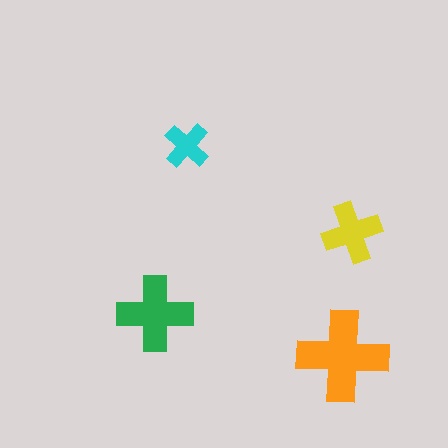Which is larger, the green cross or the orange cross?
The orange one.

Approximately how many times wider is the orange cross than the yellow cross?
About 1.5 times wider.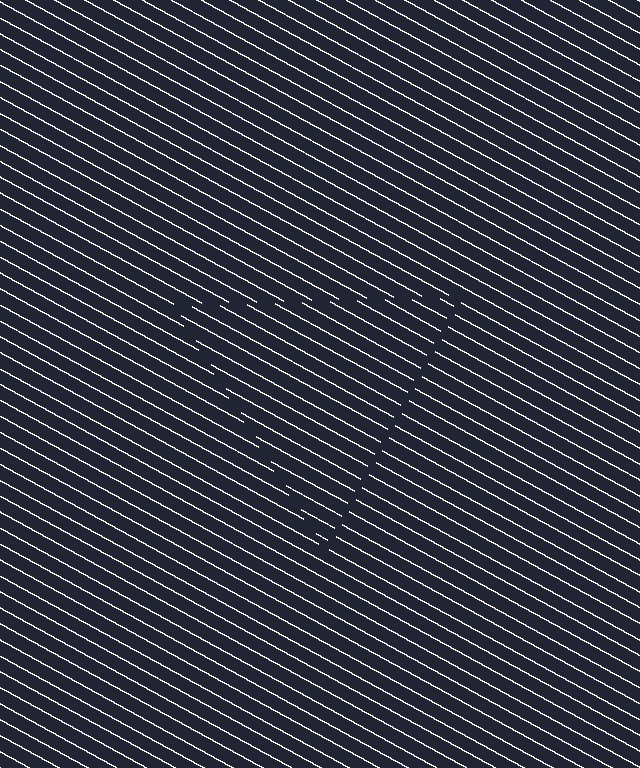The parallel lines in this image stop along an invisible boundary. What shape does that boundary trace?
An illusory triangle. The interior of the shape contains the same grating, shifted by half a period — the contour is defined by the phase discontinuity where line-ends from the inner and outer gratings abut.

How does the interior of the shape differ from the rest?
The interior of the shape contains the same grating, shifted by half a period — the contour is defined by the phase discontinuity where line-ends from the inner and outer gratings abut.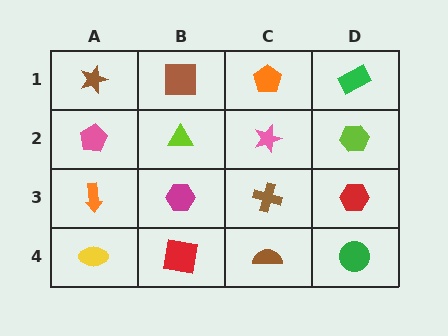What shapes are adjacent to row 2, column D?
A green rectangle (row 1, column D), a red hexagon (row 3, column D), a pink star (row 2, column C).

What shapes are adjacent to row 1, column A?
A pink pentagon (row 2, column A), a brown square (row 1, column B).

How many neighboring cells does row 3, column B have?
4.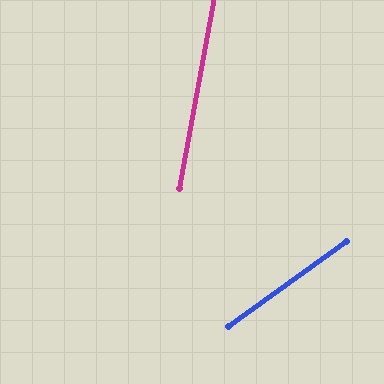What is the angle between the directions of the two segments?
Approximately 44 degrees.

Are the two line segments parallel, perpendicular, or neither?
Neither parallel nor perpendicular — they differ by about 44°.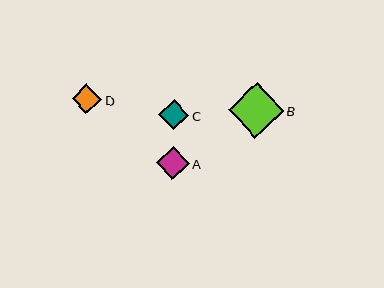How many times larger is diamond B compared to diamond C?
Diamond B is approximately 1.8 times the size of diamond C.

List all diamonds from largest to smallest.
From largest to smallest: B, A, C, D.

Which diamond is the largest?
Diamond B is the largest with a size of approximately 55 pixels.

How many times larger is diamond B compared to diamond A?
Diamond B is approximately 1.7 times the size of diamond A.